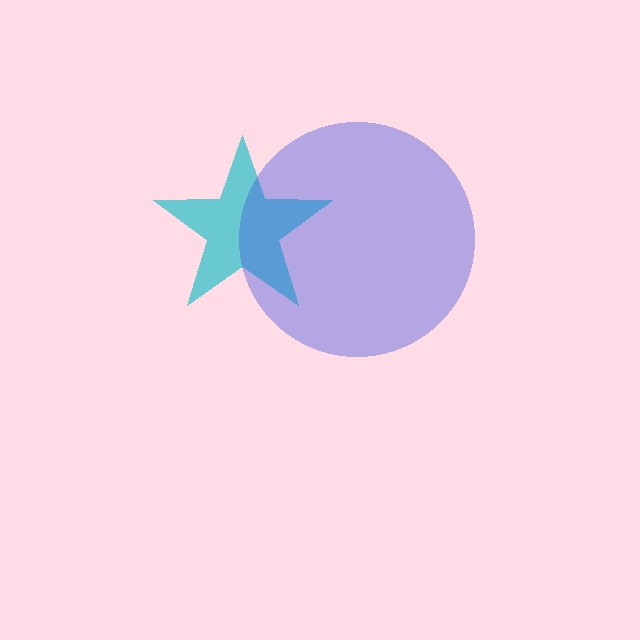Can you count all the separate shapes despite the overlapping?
Yes, there are 2 separate shapes.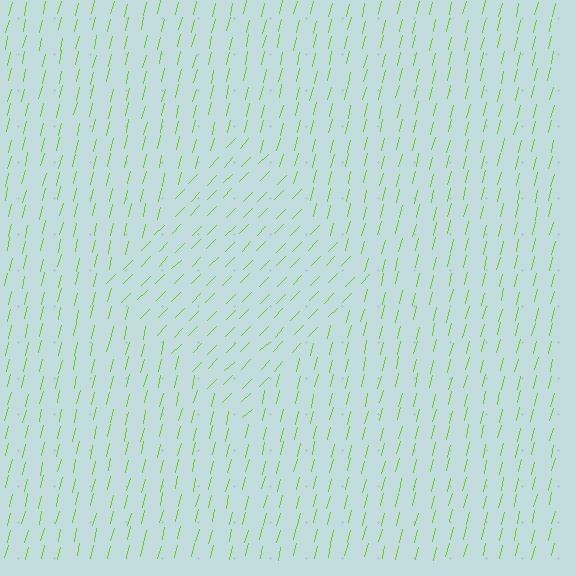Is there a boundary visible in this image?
Yes, there is a texture boundary formed by a change in line orientation.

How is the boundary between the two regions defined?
The boundary is defined purely by a change in line orientation (approximately 30 degrees difference). All lines are the same color and thickness.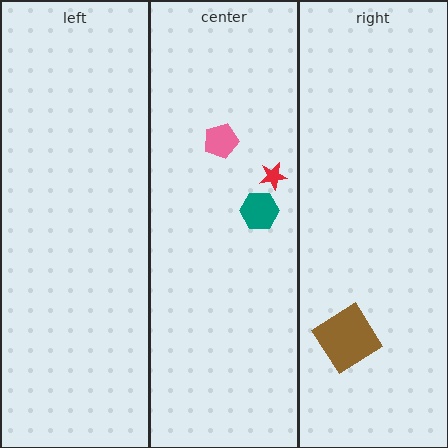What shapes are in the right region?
The brown diamond.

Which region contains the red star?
The center region.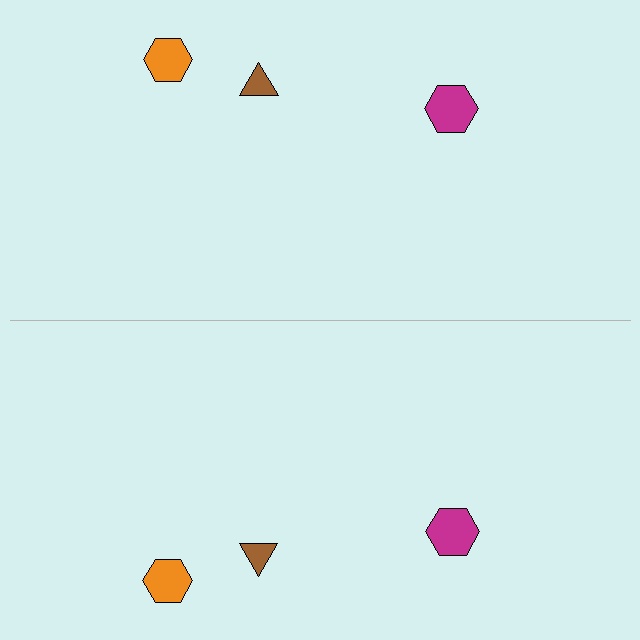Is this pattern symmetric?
Yes, this pattern has bilateral (reflection) symmetry.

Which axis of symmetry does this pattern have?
The pattern has a horizontal axis of symmetry running through the center of the image.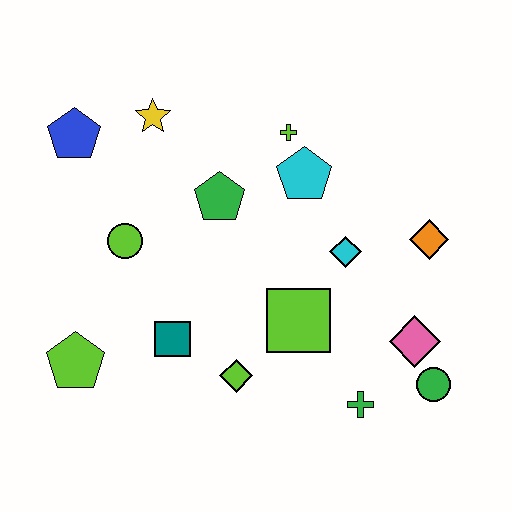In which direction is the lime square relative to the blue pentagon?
The lime square is to the right of the blue pentagon.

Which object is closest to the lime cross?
The cyan pentagon is closest to the lime cross.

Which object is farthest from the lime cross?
The lime pentagon is farthest from the lime cross.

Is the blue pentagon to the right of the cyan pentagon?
No